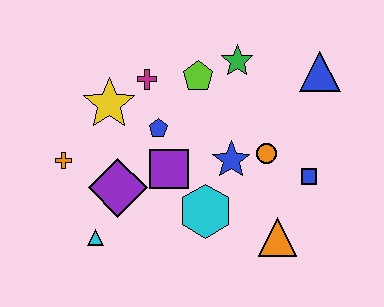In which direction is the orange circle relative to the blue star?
The orange circle is to the right of the blue star.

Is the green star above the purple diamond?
Yes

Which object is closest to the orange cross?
The purple diamond is closest to the orange cross.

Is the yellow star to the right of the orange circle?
No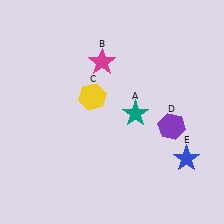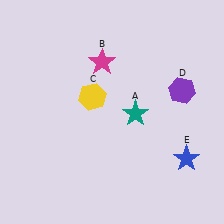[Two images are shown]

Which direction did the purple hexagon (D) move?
The purple hexagon (D) moved up.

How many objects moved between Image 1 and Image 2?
1 object moved between the two images.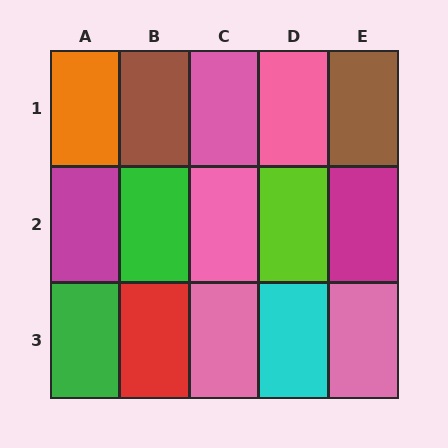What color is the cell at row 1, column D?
Pink.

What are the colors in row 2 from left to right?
Magenta, green, pink, lime, magenta.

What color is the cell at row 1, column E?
Brown.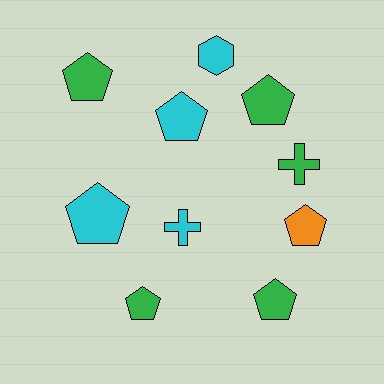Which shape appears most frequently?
Pentagon, with 7 objects.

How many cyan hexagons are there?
There is 1 cyan hexagon.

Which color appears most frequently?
Green, with 5 objects.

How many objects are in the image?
There are 10 objects.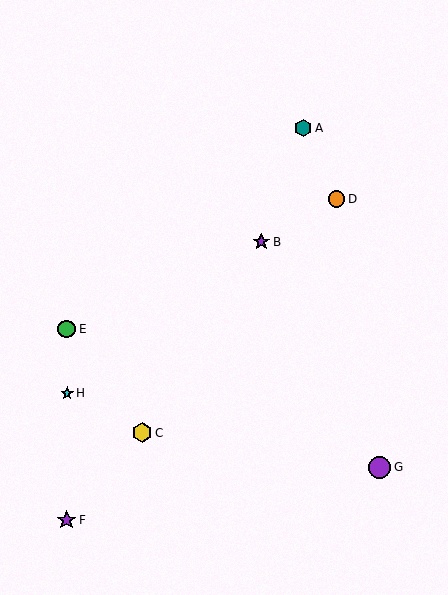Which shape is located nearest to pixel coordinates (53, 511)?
The purple star (labeled F) at (67, 520) is nearest to that location.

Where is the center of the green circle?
The center of the green circle is at (67, 329).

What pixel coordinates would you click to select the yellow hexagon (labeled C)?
Click at (142, 433) to select the yellow hexagon C.